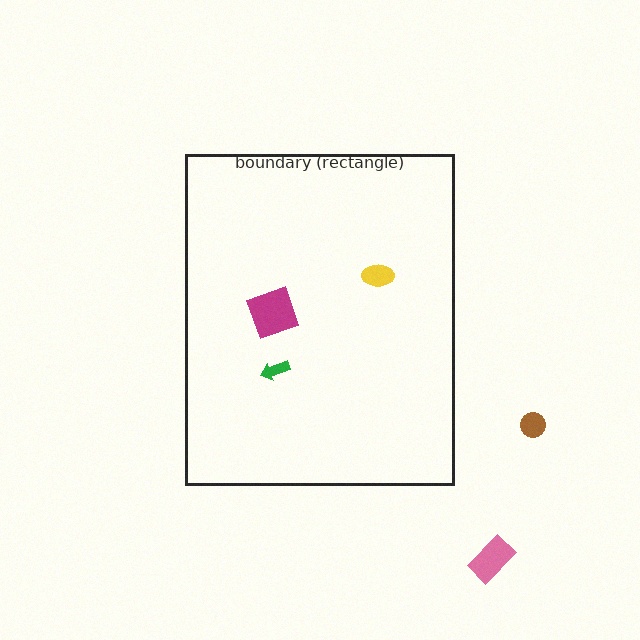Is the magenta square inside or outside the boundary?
Inside.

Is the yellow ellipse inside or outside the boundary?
Inside.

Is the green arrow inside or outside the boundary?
Inside.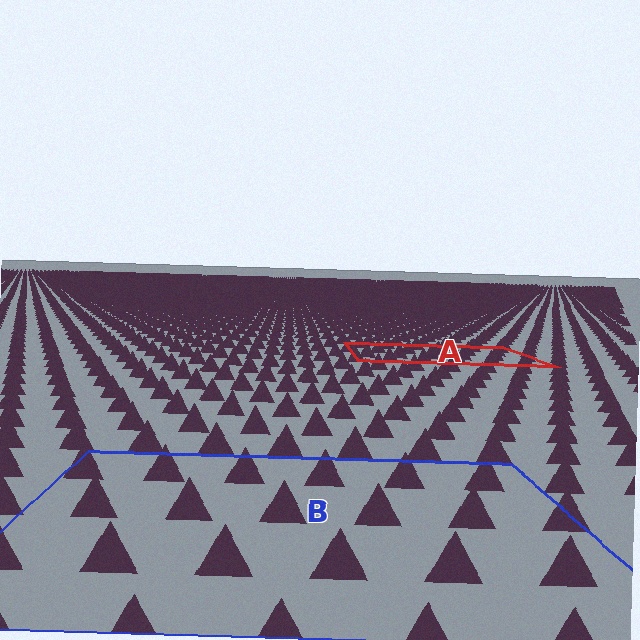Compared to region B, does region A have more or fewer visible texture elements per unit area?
Region A has more texture elements per unit area — they are packed more densely because it is farther away.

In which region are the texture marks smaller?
The texture marks are smaller in region A, because it is farther away.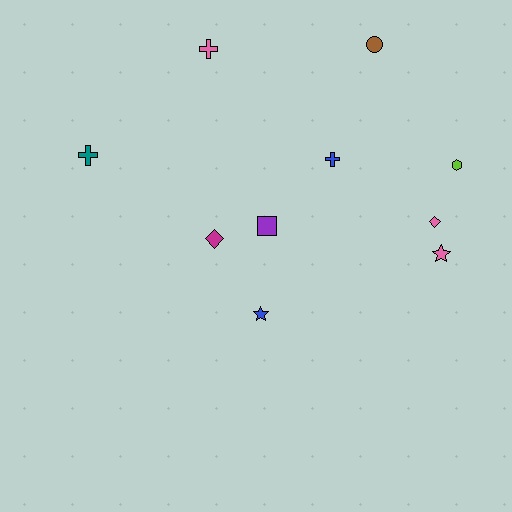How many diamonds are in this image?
There are 2 diamonds.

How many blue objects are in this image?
There are 2 blue objects.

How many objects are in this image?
There are 10 objects.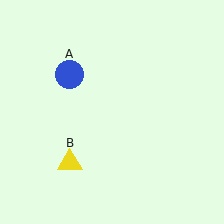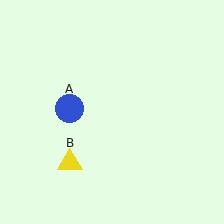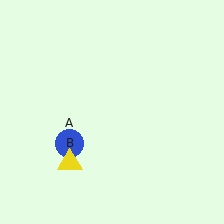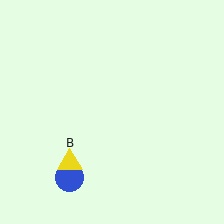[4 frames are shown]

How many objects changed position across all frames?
1 object changed position: blue circle (object A).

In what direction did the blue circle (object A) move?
The blue circle (object A) moved down.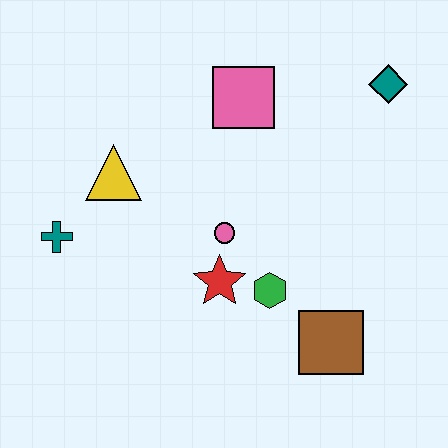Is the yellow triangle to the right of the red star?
No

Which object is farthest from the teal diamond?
The teal cross is farthest from the teal diamond.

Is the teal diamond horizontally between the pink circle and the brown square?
No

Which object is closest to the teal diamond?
The pink square is closest to the teal diamond.